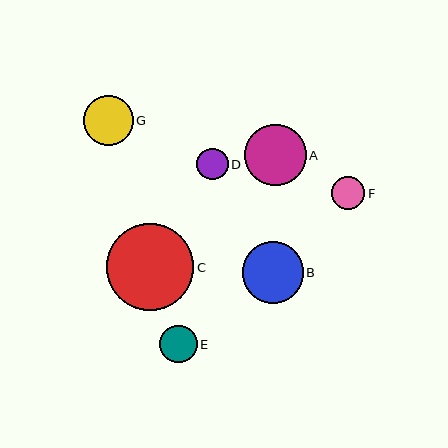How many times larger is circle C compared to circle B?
Circle C is approximately 1.4 times the size of circle B.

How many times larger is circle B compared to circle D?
Circle B is approximately 1.9 times the size of circle D.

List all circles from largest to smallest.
From largest to smallest: C, A, B, G, E, F, D.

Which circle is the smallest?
Circle D is the smallest with a size of approximately 31 pixels.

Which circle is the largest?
Circle C is the largest with a size of approximately 87 pixels.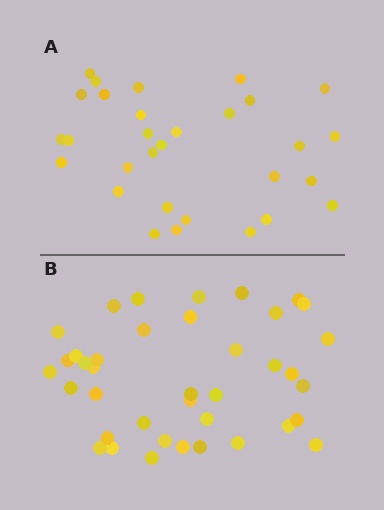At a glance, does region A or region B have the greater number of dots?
Region B (the bottom region) has more dots.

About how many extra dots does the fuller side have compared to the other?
Region B has roughly 8 or so more dots than region A.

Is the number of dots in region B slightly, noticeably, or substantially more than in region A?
Region B has noticeably more, but not dramatically so. The ratio is roughly 1.3 to 1.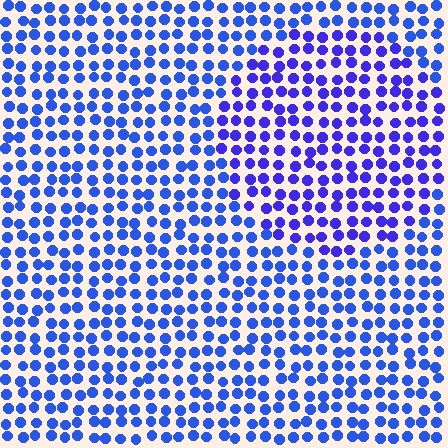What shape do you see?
I see a circle.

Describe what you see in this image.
The image is filled with small blue elements in a uniform arrangement. A circle-shaped region is visible where the elements are tinted to a slightly different hue, forming a subtle color boundary.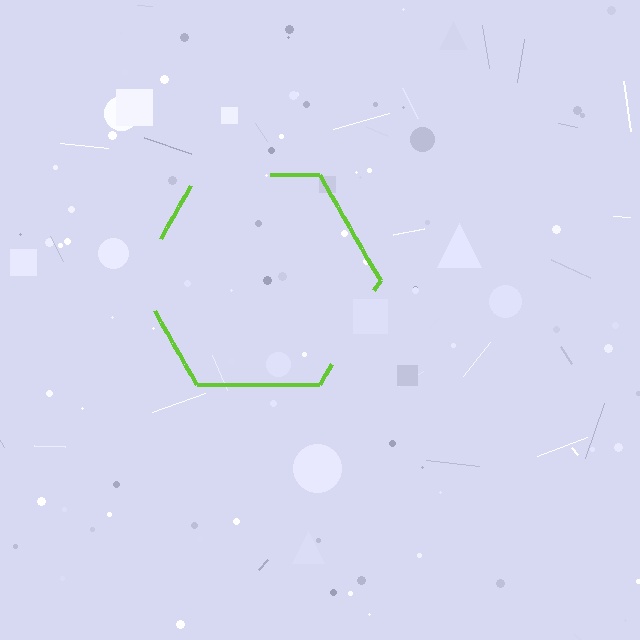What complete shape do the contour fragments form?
The contour fragments form a hexagon.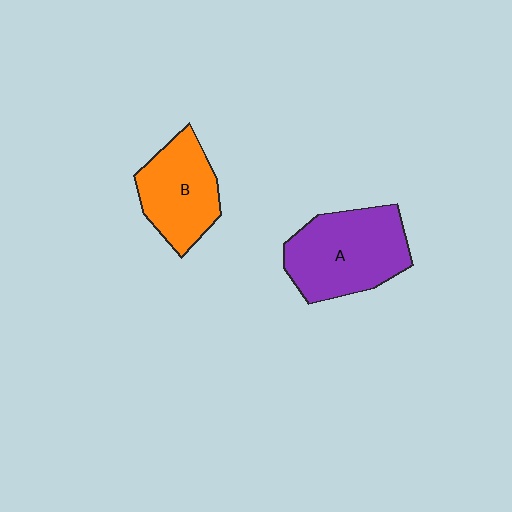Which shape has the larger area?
Shape A (purple).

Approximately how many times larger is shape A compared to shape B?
Approximately 1.3 times.